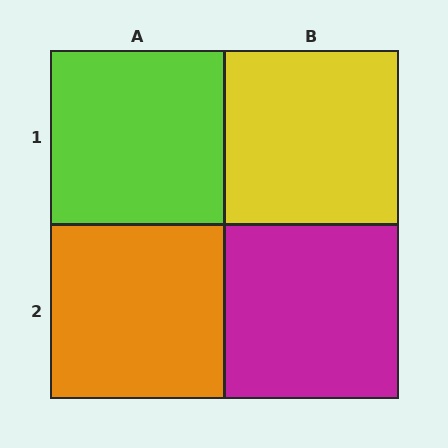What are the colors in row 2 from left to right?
Orange, magenta.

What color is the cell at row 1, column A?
Lime.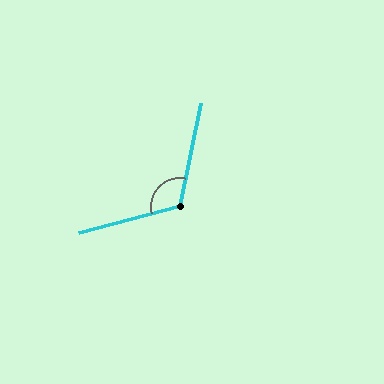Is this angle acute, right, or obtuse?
It is obtuse.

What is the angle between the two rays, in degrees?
Approximately 116 degrees.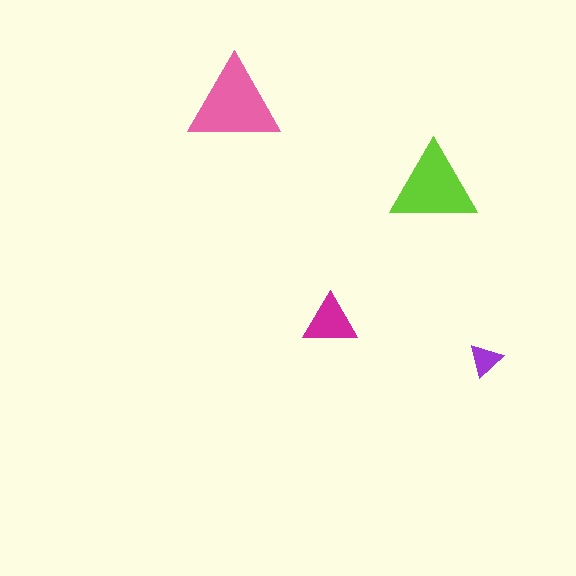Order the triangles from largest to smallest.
the pink one, the lime one, the magenta one, the purple one.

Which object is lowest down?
The purple triangle is bottommost.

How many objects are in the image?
There are 4 objects in the image.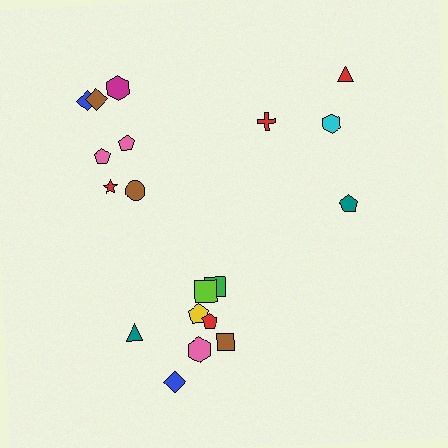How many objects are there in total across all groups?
There are 19 objects.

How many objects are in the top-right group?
There are 4 objects.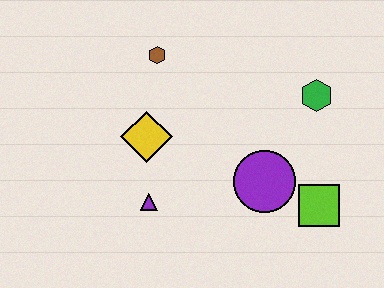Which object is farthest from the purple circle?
The brown hexagon is farthest from the purple circle.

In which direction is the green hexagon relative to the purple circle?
The green hexagon is above the purple circle.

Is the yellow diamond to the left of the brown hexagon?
Yes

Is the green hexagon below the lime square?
No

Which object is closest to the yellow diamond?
The purple triangle is closest to the yellow diamond.